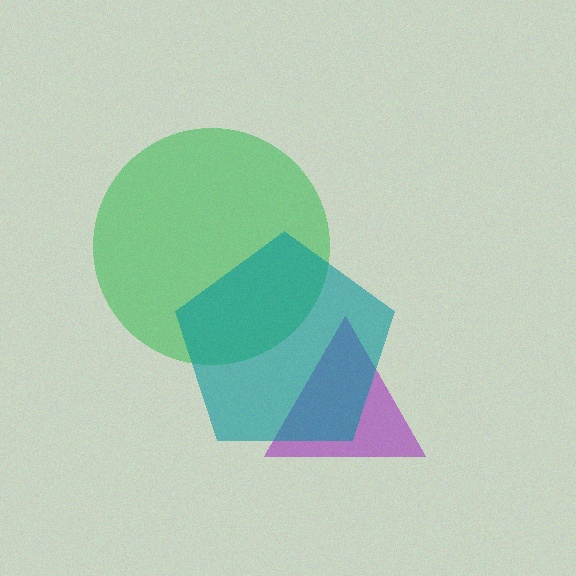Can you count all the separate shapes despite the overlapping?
Yes, there are 3 separate shapes.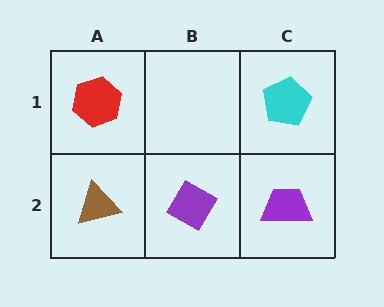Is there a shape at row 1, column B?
No, that cell is empty.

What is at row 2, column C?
A purple trapezoid.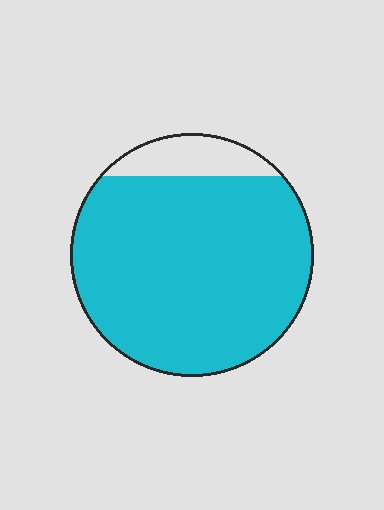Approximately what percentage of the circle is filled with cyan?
Approximately 90%.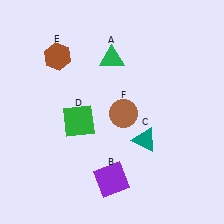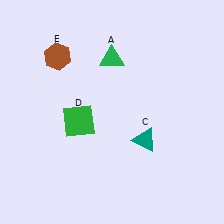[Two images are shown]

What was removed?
The brown circle (F), the purple square (B) were removed in Image 2.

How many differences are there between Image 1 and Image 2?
There are 2 differences between the two images.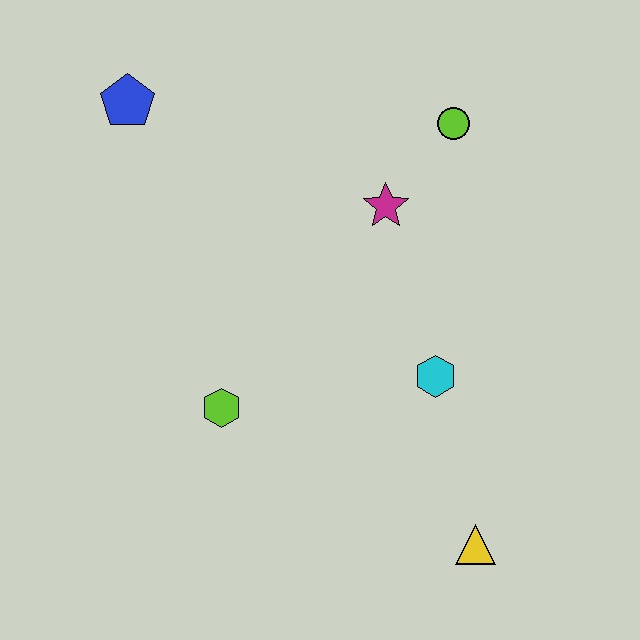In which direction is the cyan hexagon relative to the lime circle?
The cyan hexagon is below the lime circle.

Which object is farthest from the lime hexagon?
The lime circle is farthest from the lime hexagon.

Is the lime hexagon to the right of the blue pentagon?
Yes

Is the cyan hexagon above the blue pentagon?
No